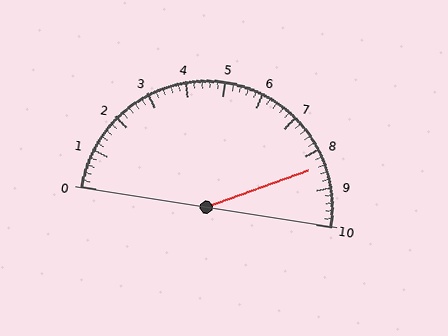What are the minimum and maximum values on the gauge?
The gauge ranges from 0 to 10.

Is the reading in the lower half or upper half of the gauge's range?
The reading is in the upper half of the range (0 to 10).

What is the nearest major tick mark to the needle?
The nearest major tick mark is 8.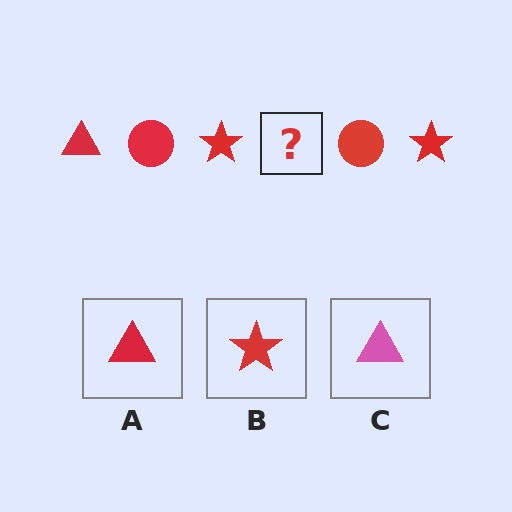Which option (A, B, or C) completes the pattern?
A.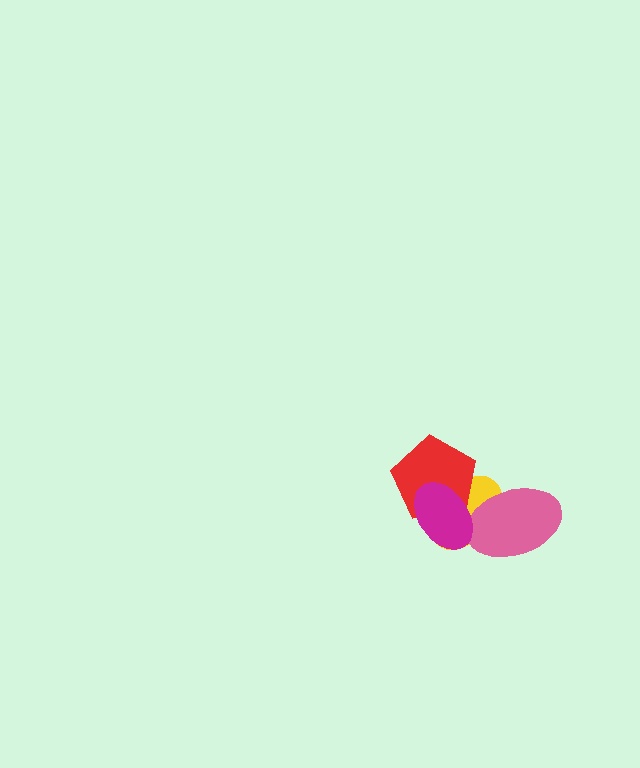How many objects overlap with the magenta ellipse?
3 objects overlap with the magenta ellipse.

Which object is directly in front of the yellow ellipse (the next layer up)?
The red pentagon is directly in front of the yellow ellipse.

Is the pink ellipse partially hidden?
Yes, it is partially covered by another shape.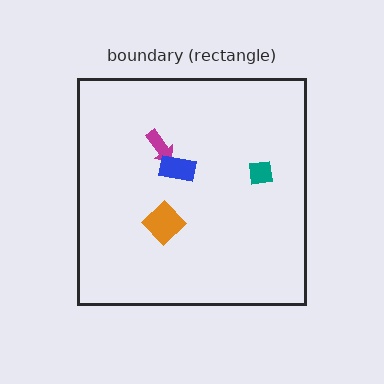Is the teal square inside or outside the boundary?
Inside.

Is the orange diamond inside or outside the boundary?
Inside.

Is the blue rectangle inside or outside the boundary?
Inside.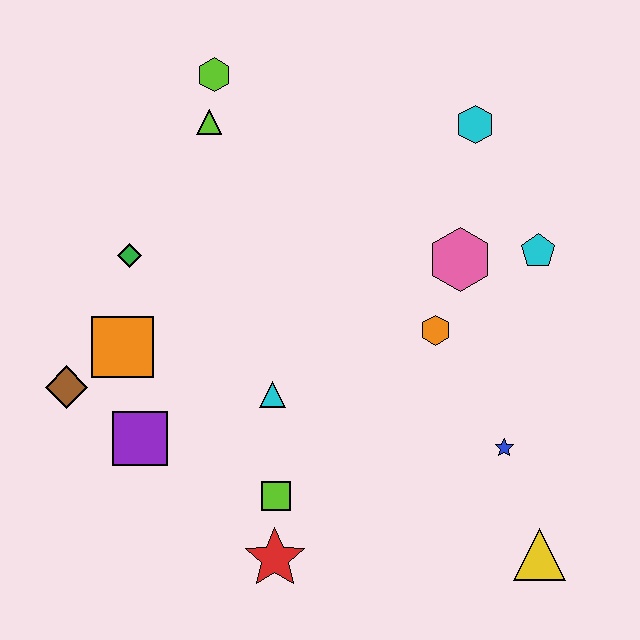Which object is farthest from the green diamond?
The yellow triangle is farthest from the green diamond.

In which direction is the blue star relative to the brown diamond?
The blue star is to the right of the brown diamond.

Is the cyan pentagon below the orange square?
No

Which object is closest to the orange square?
The brown diamond is closest to the orange square.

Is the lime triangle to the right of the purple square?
Yes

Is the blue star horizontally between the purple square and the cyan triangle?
No